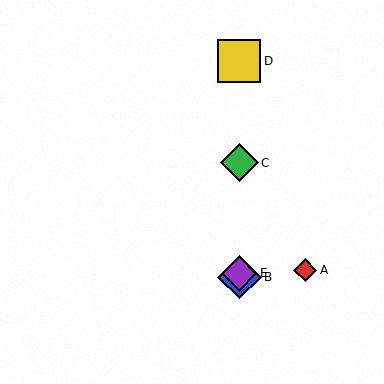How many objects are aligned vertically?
4 objects (B, C, D, E) are aligned vertically.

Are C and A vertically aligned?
No, C is at x≈239 and A is at x≈305.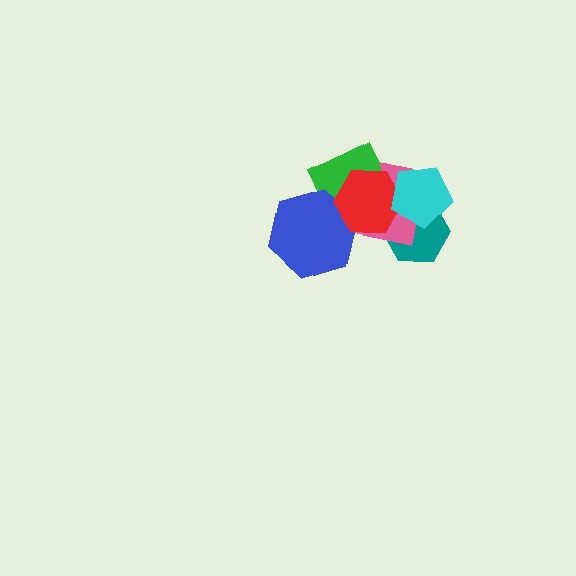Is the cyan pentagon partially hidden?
No, no other shape covers it.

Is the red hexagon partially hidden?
Yes, it is partially covered by another shape.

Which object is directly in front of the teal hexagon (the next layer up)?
The pink square is directly in front of the teal hexagon.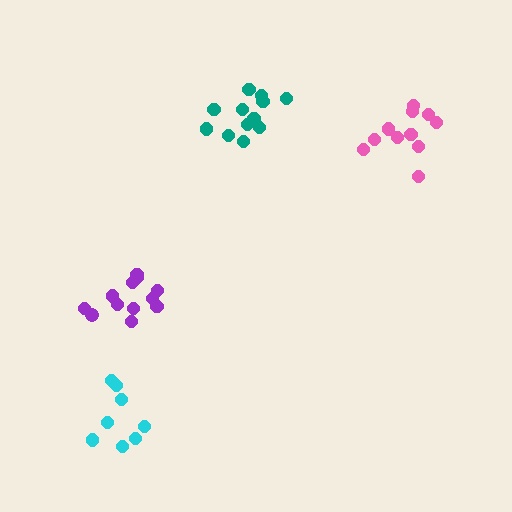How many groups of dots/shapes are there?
There are 4 groups.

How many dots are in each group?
Group 1: 12 dots, Group 2: 11 dots, Group 3: 12 dots, Group 4: 8 dots (43 total).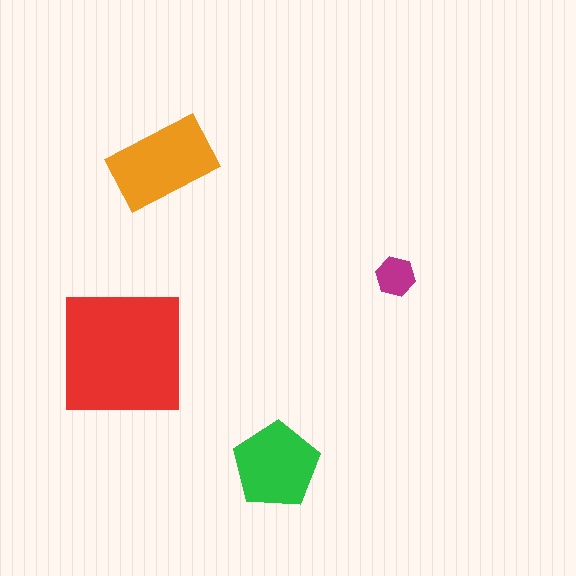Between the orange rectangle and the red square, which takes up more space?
The red square.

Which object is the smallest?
The magenta hexagon.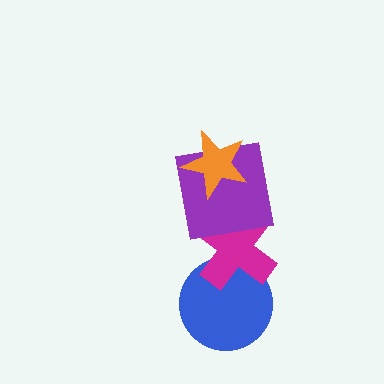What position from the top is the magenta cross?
The magenta cross is 3rd from the top.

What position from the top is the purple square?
The purple square is 2nd from the top.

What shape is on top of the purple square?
The orange star is on top of the purple square.